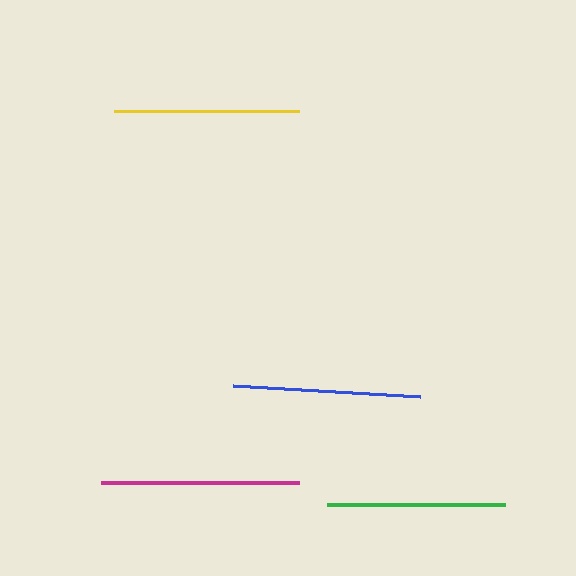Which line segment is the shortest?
The green line is the shortest at approximately 178 pixels.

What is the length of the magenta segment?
The magenta segment is approximately 198 pixels long.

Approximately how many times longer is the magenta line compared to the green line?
The magenta line is approximately 1.1 times the length of the green line.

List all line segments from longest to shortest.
From longest to shortest: magenta, blue, yellow, green.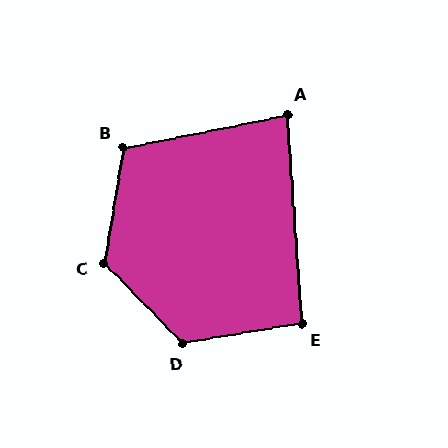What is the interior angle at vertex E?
Approximately 96 degrees (obtuse).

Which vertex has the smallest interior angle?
A, at approximately 83 degrees.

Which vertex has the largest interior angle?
C, at approximately 126 degrees.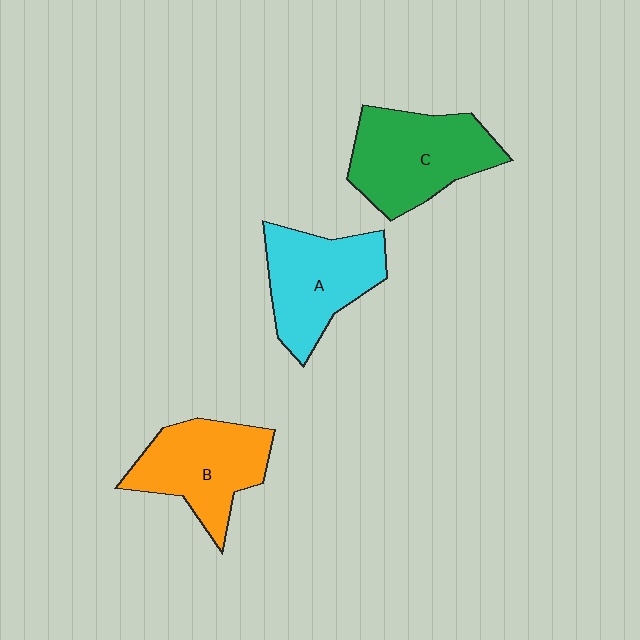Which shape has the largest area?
Shape C (green).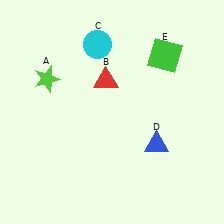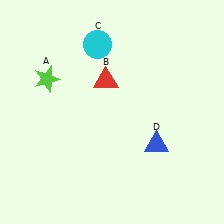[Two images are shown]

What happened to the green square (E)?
The green square (E) was removed in Image 2. It was in the top-right area of Image 1.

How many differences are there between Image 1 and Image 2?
There is 1 difference between the two images.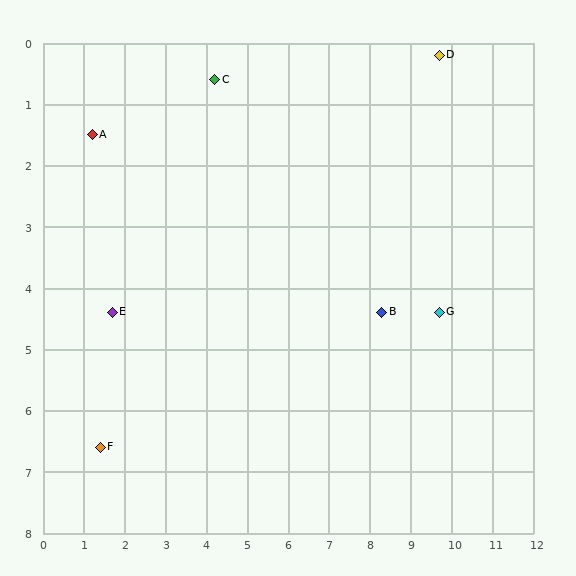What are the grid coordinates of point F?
Point F is at approximately (1.4, 6.6).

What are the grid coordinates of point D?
Point D is at approximately (9.7, 0.2).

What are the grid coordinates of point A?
Point A is at approximately (1.2, 1.5).